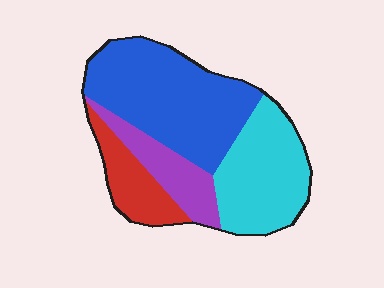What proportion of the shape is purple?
Purple takes up less than a sixth of the shape.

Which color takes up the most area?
Blue, at roughly 40%.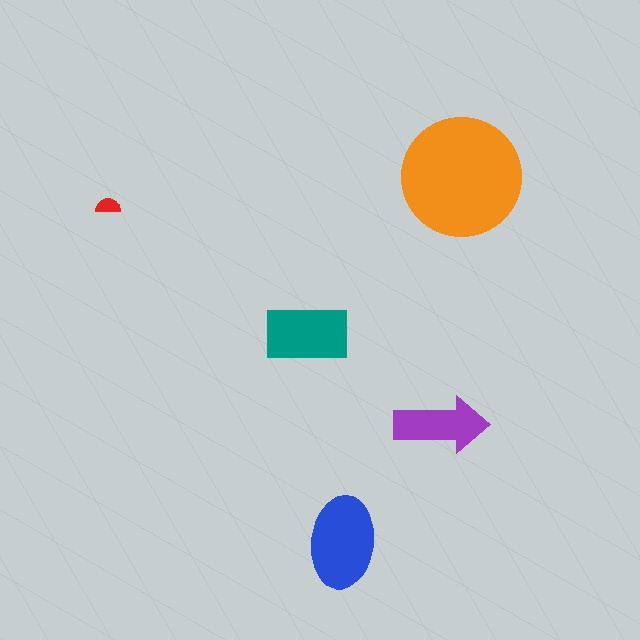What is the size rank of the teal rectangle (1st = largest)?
3rd.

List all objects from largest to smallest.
The orange circle, the blue ellipse, the teal rectangle, the purple arrow, the red semicircle.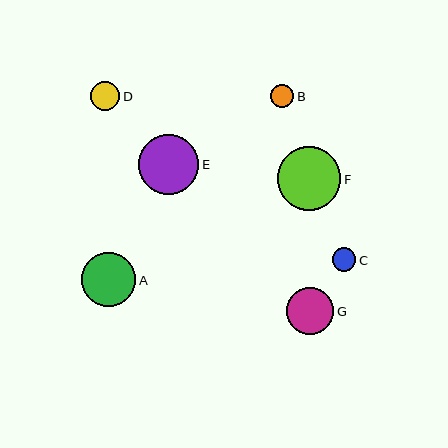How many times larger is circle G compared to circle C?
Circle G is approximately 2.0 times the size of circle C.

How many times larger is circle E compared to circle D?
Circle E is approximately 2.0 times the size of circle D.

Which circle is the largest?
Circle F is the largest with a size of approximately 63 pixels.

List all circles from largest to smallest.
From largest to smallest: F, E, A, G, D, C, B.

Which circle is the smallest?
Circle B is the smallest with a size of approximately 23 pixels.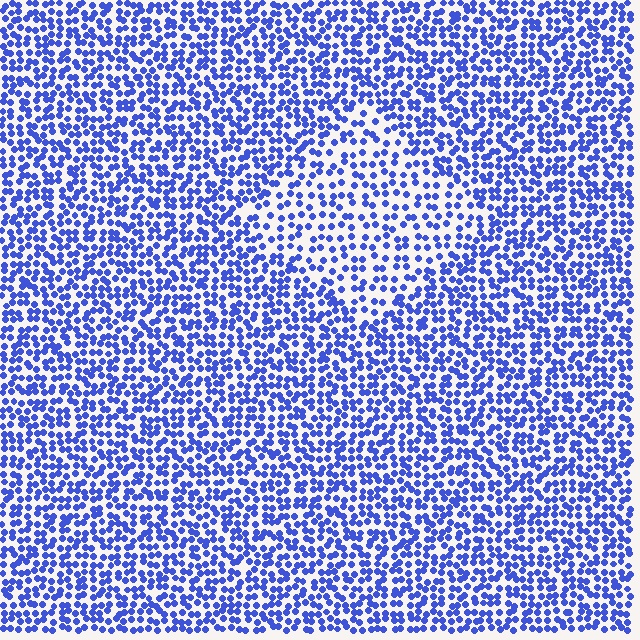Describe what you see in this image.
The image contains small blue elements arranged at two different densities. A diamond-shaped region is visible where the elements are less densely packed than the surrounding area.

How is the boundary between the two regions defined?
The boundary is defined by a change in element density (approximately 1.7x ratio). All elements are the same color, size, and shape.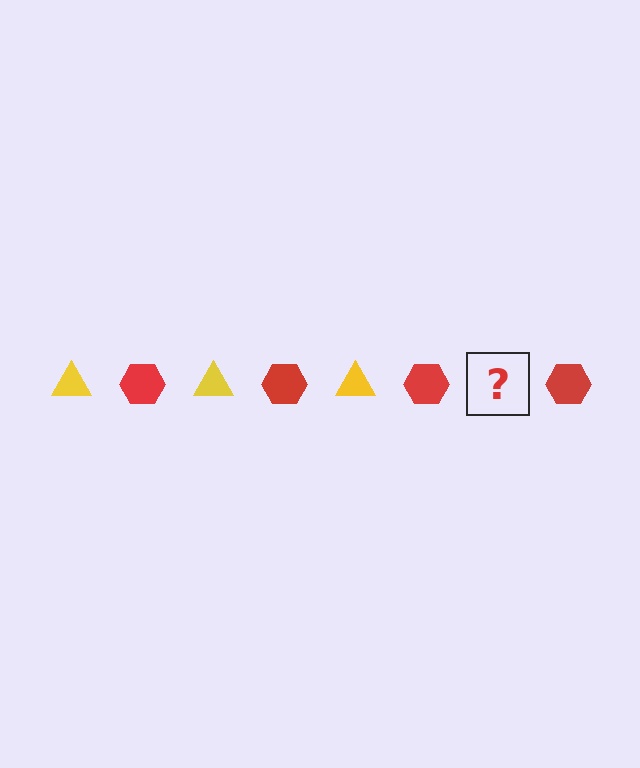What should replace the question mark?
The question mark should be replaced with a yellow triangle.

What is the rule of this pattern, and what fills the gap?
The rule is that the pattern alternates between yellow triangle and red hexagon. The gap should be filled with a yellow triangle.